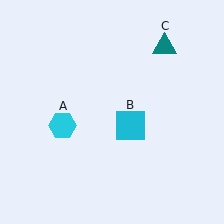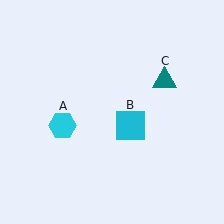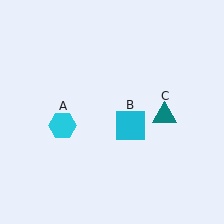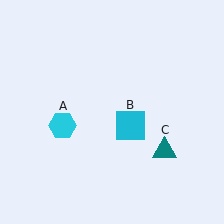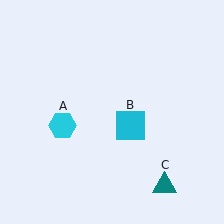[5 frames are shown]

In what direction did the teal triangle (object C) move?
The teal triangle (object C) moved down.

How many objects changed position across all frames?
1 object changed position: teal triangle (object C).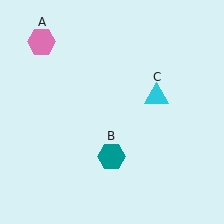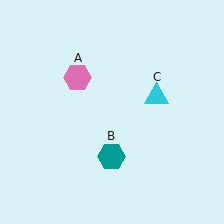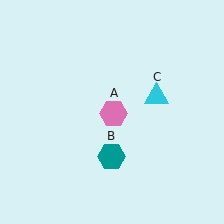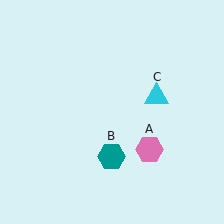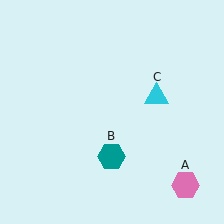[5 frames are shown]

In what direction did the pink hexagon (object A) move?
The pink hexagon (object A) moved down and to the right.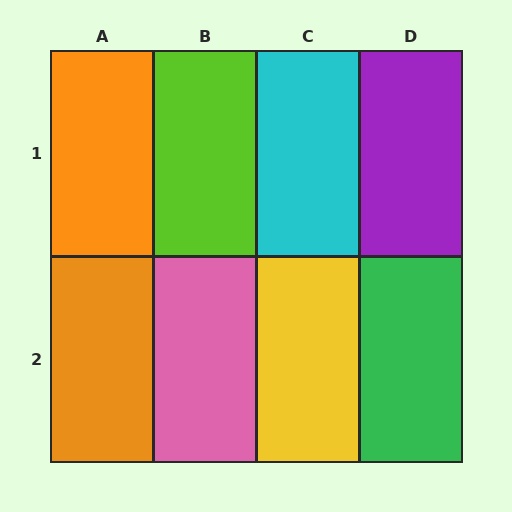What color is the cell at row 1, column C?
Cyan.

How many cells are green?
1 cell is green.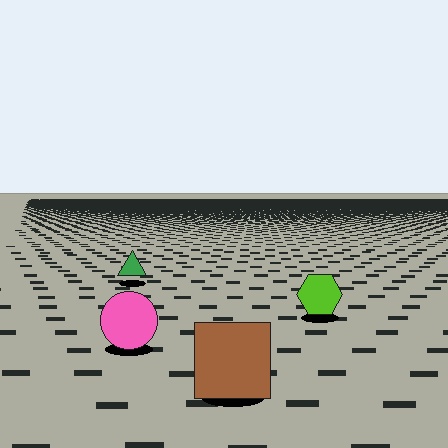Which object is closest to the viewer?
The brown square is closest. The texture marks near it are larger and more spread out.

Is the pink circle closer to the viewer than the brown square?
No. The brown square is closer — you can tell from the texture gradient: the ground texture is coarser near it.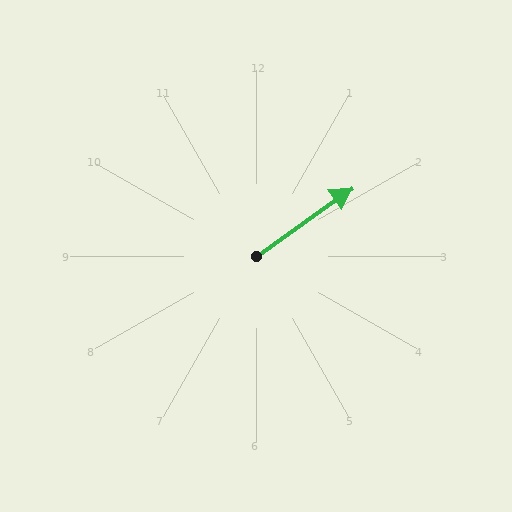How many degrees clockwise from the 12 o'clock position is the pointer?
Approximately 54 degrees.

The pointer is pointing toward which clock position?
Roughly 2 o'clock.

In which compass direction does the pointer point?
Northeast.